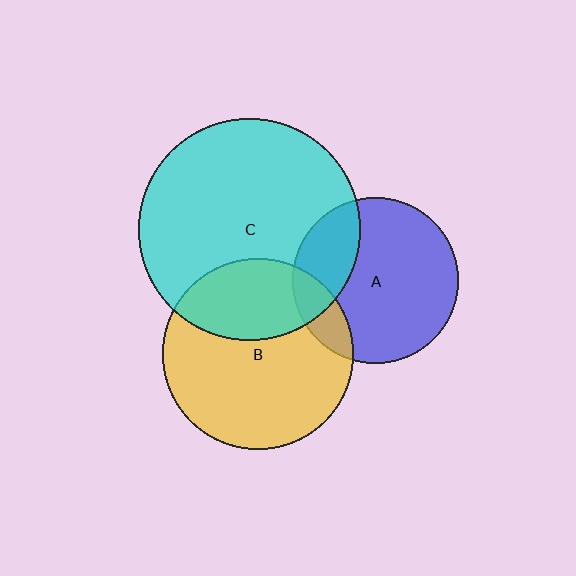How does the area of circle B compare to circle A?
Approximately 1.3 times.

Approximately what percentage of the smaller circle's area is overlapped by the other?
Approximately 25%.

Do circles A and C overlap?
Yes.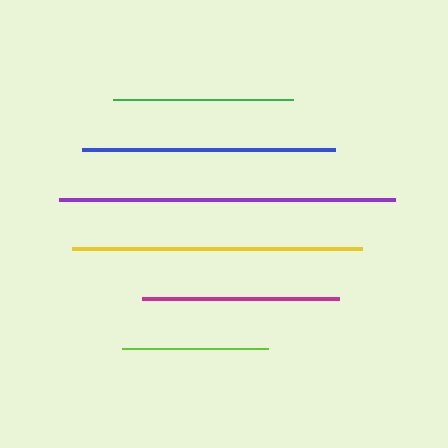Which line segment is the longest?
The purple line is the longest at approximately 335 pixels.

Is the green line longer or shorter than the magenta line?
The magenta line is longer than the green line.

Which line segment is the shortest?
The lime line is the shortest at approximately 146 pixels.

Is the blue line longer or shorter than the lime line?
The blue line is longer than the lime line.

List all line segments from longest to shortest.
From longest to shortest: purple, yellow, blue, magenta, green, lime.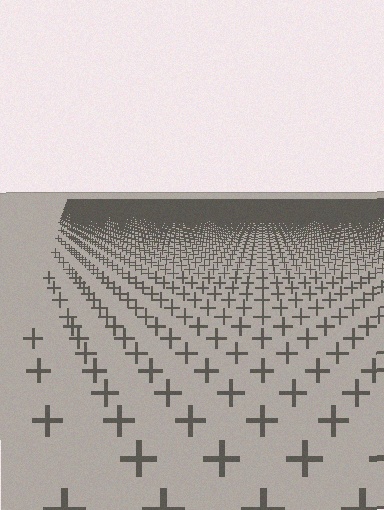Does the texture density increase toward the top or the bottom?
Density increases toward the top.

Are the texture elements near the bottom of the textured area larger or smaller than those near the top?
Larger. Near the bottom, elements are closer to the viewer and appear at a bigger on-screen size.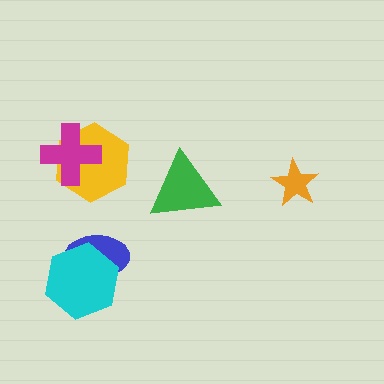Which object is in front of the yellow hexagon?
The magenta cross is in front of the yellow hexagon.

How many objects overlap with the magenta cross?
1 object overlaps with the magenta cross.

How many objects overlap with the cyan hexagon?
1 object overlaps with the cyan hexagon.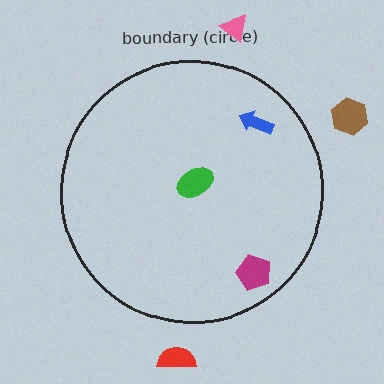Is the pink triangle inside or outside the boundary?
Outside.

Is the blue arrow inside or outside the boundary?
Inside.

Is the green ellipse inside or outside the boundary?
Inside.